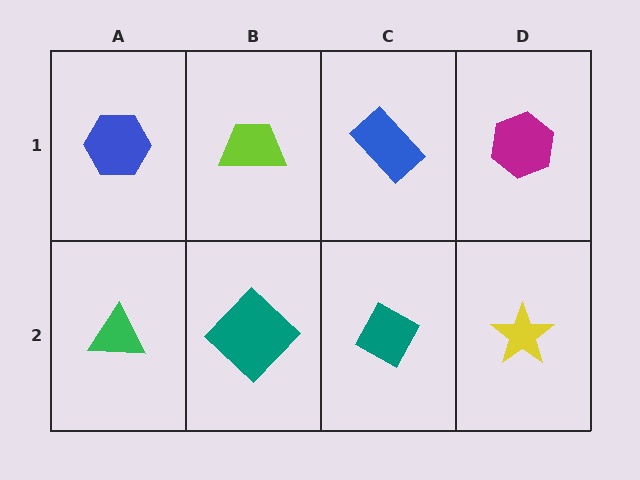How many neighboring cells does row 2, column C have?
3.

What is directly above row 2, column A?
A blue hexagon.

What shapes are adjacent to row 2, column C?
A blue rectangle (row 1, column C), a teal diamond (row 2, column B), a yellow star (row 2, column D).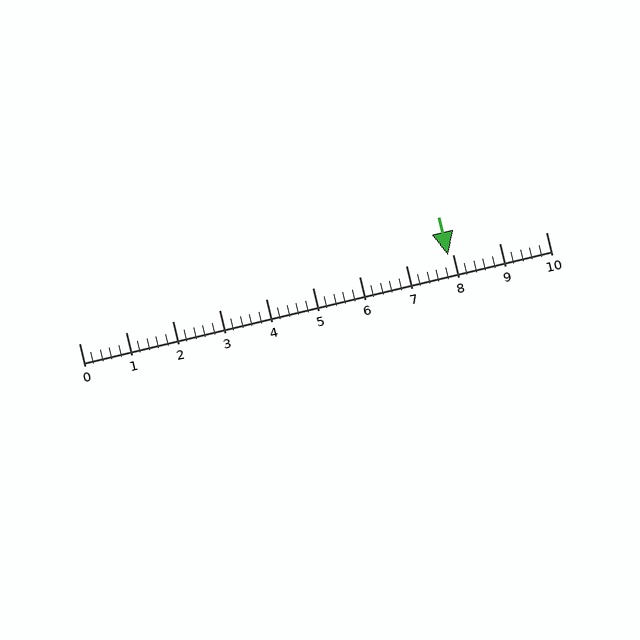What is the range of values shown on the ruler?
The ruler shows values from 0 to 10.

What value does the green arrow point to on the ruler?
The green arrow points to approximately 7.9.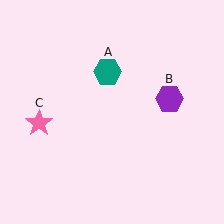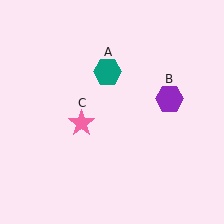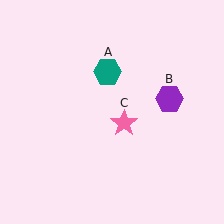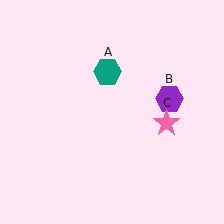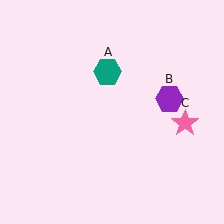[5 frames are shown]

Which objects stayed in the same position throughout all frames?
Teal hexagon (object A) and purple hexagon (object B) remained stationary.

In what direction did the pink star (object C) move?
The pink star (object C) moved right.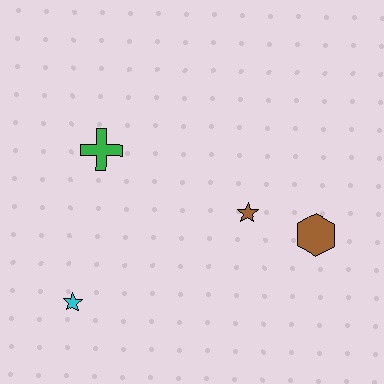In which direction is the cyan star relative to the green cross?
The cyan star is below the green cross.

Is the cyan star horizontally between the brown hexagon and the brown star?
No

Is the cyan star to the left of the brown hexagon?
Yes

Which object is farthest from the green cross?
The brown hexagon is farthest from the green cross.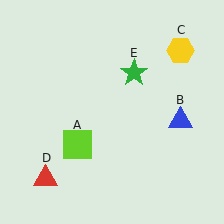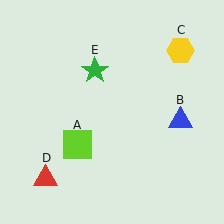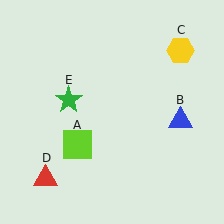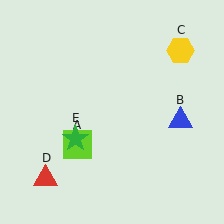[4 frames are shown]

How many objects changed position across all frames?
1 object changed position: green star (object E).